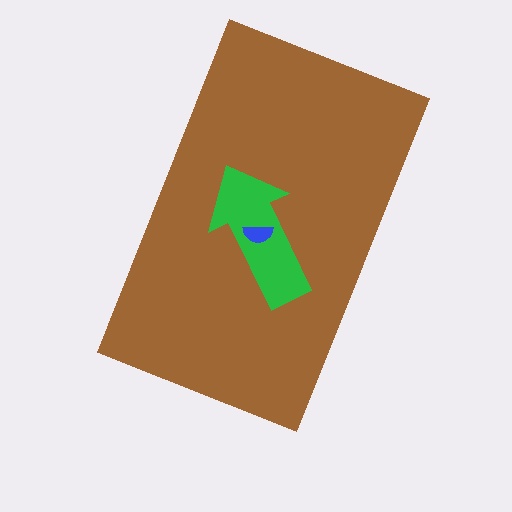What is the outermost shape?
The brown rectangle.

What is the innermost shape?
The blue semicircle.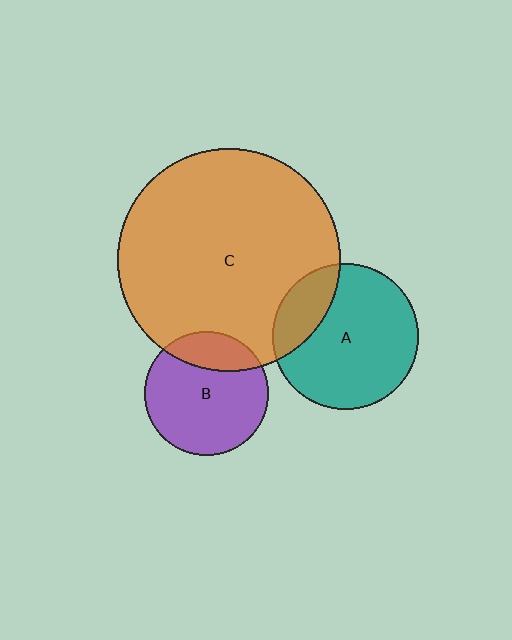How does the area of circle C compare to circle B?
Approximately 3.3 times.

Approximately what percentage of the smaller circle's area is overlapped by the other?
Approximately 20%.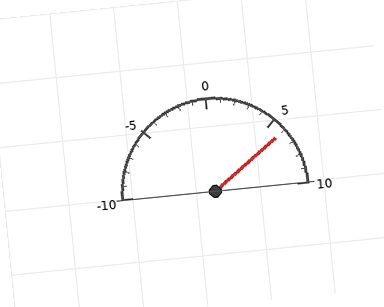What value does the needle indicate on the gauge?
The needle indicates approximately 6.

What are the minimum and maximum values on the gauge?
The gauge ranges from -10 to 10.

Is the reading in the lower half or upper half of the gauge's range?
The reading is in the upper half of the range (-10 to 10).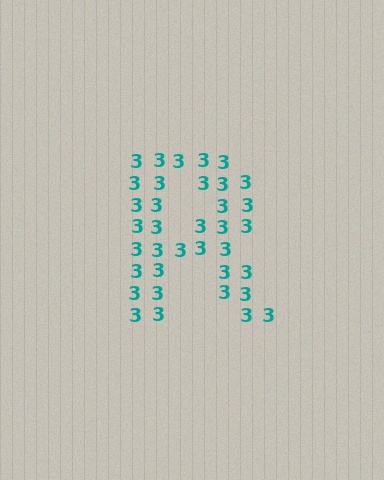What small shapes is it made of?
It is made of small digit 3's.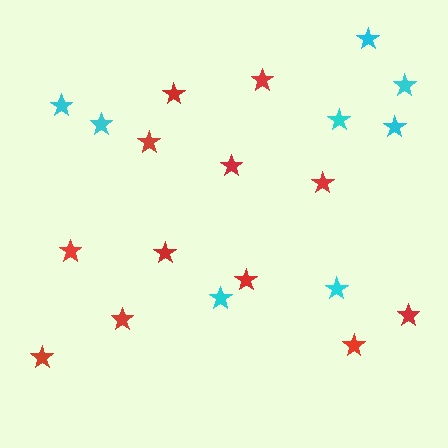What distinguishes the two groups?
There are 2 groups: one group of cyan stars (8) and one group of red stars (12).